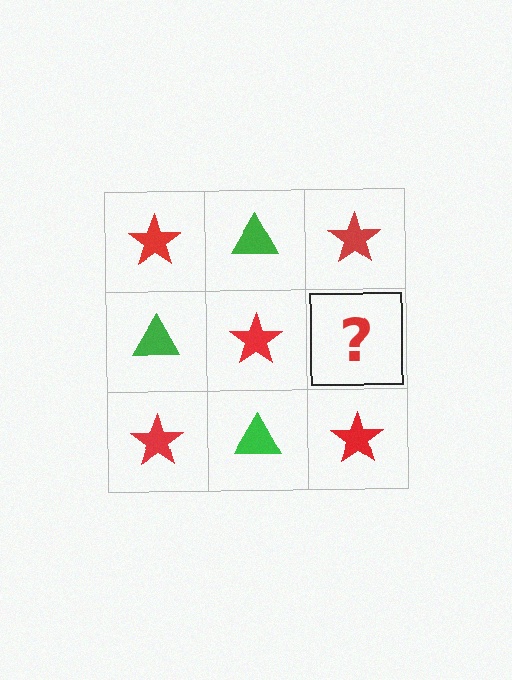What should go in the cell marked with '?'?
The missing cell should contain a green triangle.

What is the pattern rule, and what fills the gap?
The rule is that it alternates red star and green triangle in a checkerboard pattern. The gap should be filled with a green triangle.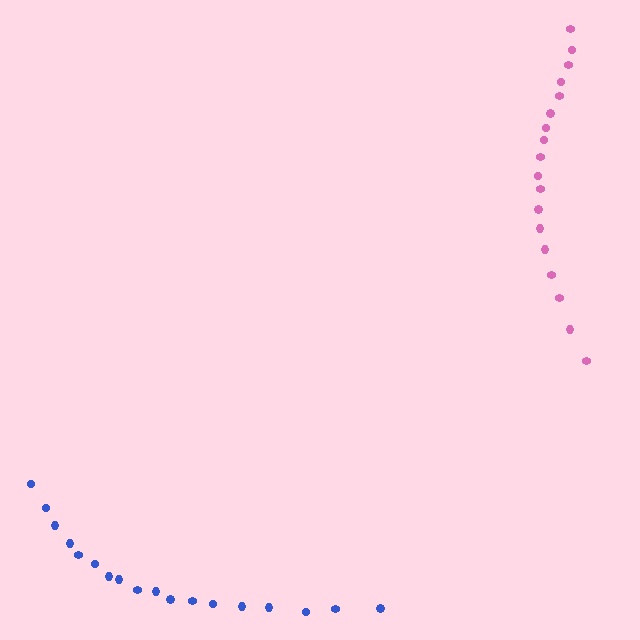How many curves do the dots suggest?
There are 2 distinct paths.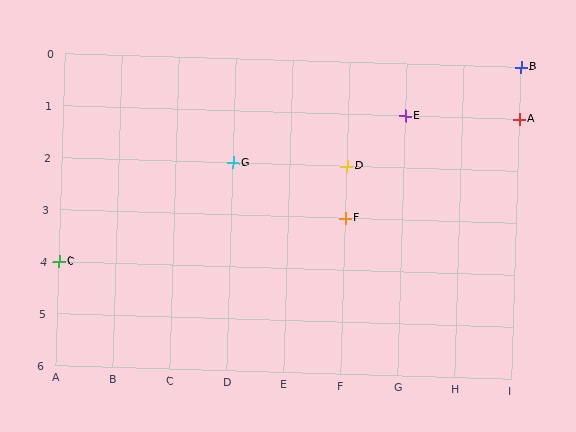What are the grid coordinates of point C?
Point C is at grid coordinates (A, 4).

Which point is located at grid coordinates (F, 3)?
Point F is at (F, 3).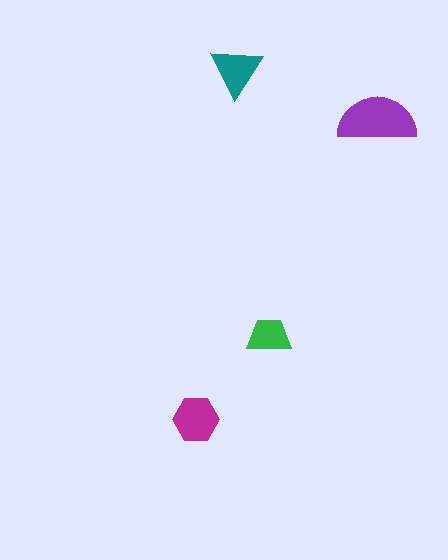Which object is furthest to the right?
The purple semicircle is rightmost.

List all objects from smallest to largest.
The green trapezoid, the teal triangle, the magenta hexagon, the purple semicircle.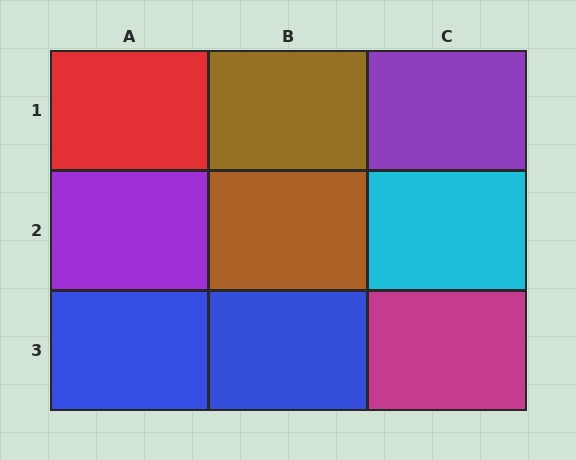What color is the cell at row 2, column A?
Purple.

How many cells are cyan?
1 cell is cyan.